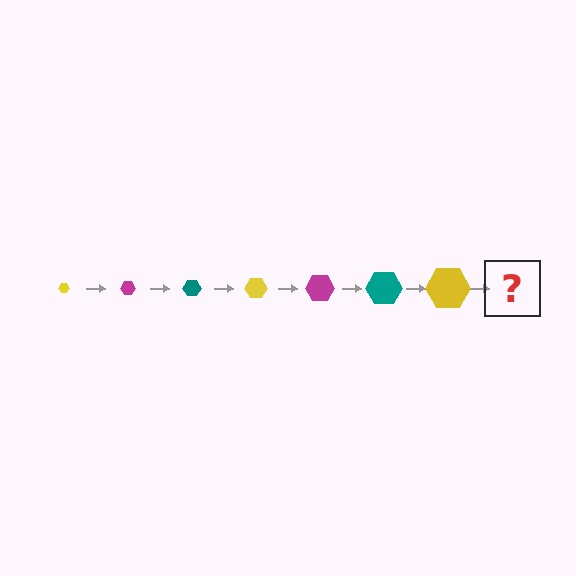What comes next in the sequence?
The next element should be a magenta hexagon, larger than the previous one.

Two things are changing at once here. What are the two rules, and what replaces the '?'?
The two rules are that the hexagon grows larger each step and the color cycles through yellow, magenta, and teal. The '?' should be a magenta hexagon, larger than the previous one.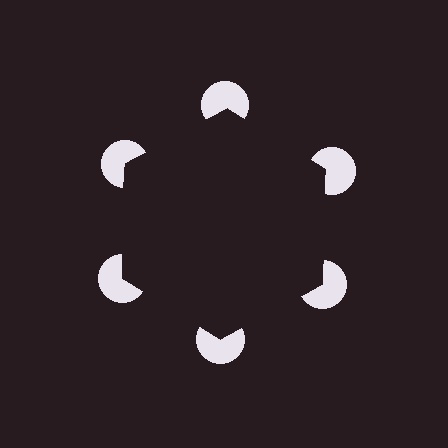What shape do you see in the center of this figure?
An illusory hexagon — its edges are inferred from the aligned wedge cuts in the pac-man discs, not physically drawn.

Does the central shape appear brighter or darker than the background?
It typically appears slightly darker than the background, even though no actual brightness change is drawn.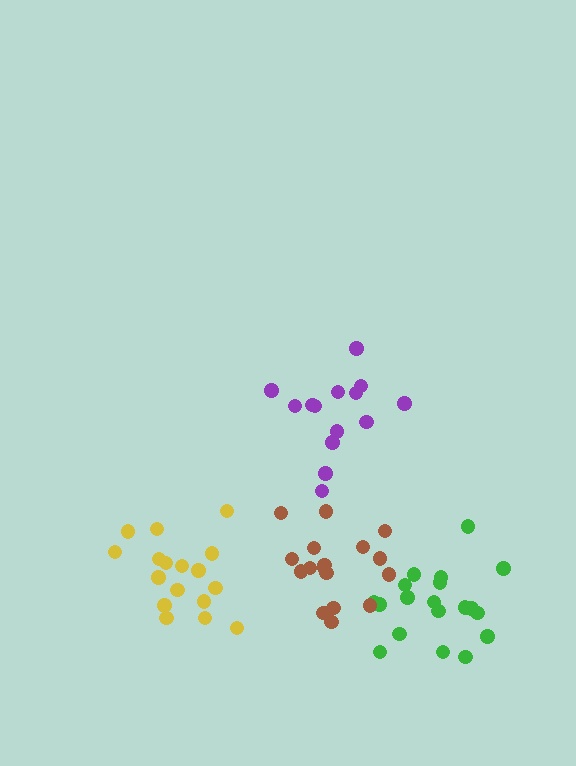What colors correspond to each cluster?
The clusters are colored: yellow, purple, green, brown.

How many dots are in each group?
Group 1: 17 dots, Group 2: 14 dots, Group 3: 19 dots, Group 4: 17 dots (67 total).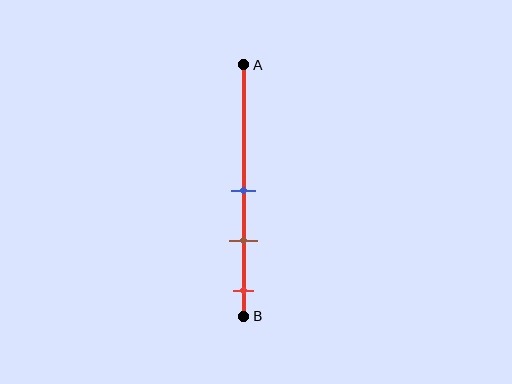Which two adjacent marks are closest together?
The blue and brown marks are the closest adjacent pair.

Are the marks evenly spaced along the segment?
Yes, the marks are approximately evenly spaced.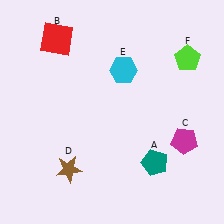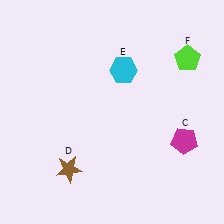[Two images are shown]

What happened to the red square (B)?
The red square (B) was removed in Image 2. It was in the top-left area of Image 1.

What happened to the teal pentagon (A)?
The teal pentagon (A) was removed in Image 2. It was in the bottom-right area of Image 1.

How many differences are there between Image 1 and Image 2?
There are 2 differences between the two images.